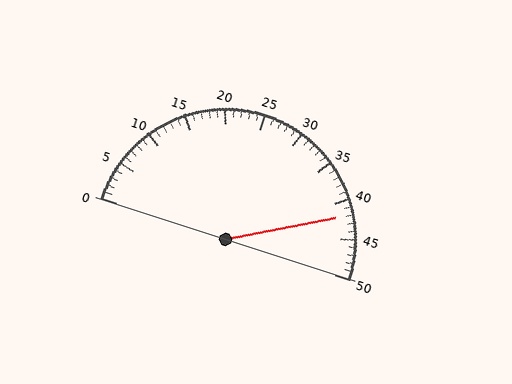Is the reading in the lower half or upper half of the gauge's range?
The reading is in the upper half of the range (0 to 50).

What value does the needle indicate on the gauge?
The needle indicates approximately 42.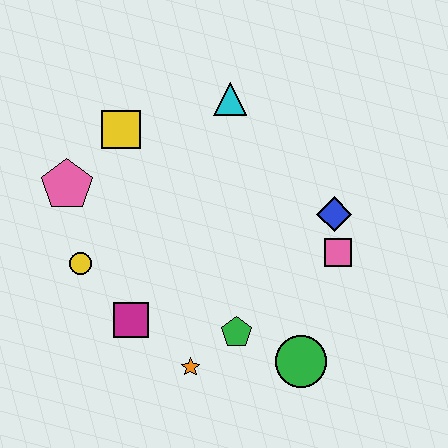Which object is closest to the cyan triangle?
The yellow square is closest to the cyan triangle.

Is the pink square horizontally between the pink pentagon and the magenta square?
No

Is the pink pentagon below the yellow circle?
No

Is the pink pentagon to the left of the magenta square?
Yes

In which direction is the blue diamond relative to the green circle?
The blue diamond is above the green circle.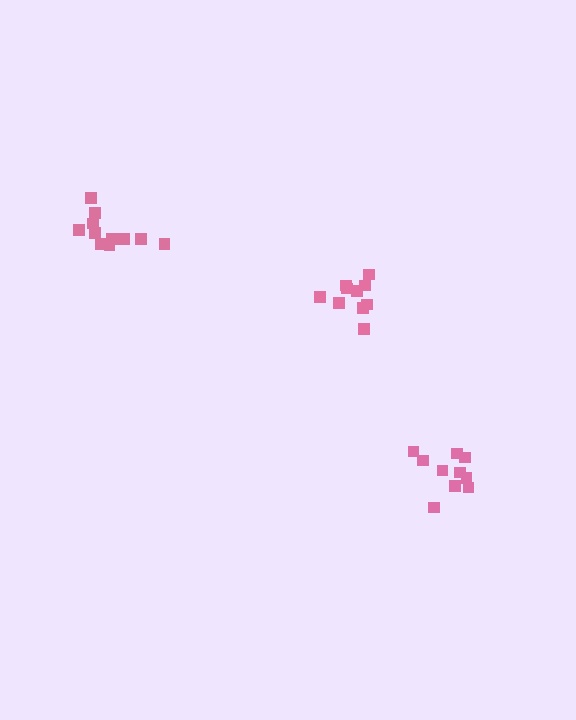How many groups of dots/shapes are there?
There are 3 groups.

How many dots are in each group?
Group 1: 10 dots, Group 2: 12 dots, Group 3: 10 dots (32 total).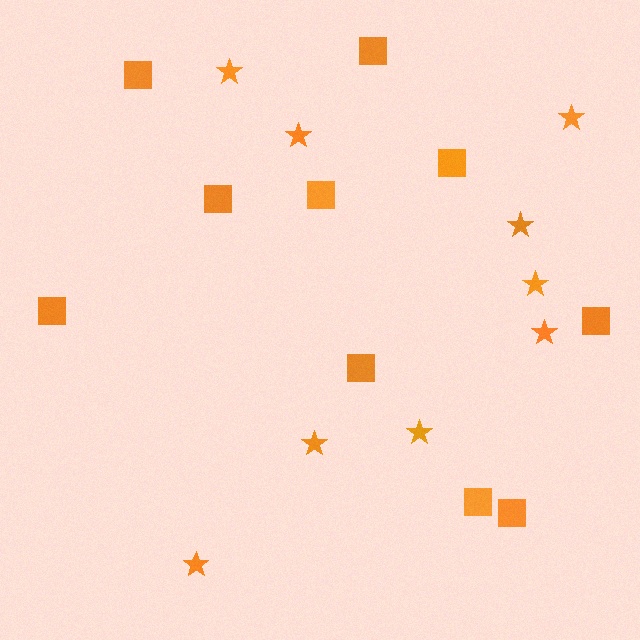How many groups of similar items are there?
There are 2 groups: one group of stars (9) and one group of squares (10).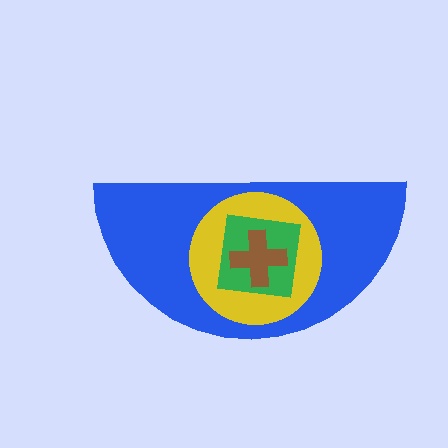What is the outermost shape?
The blue semicircle.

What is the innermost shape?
The brown cross.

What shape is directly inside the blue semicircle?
The yellow circle.